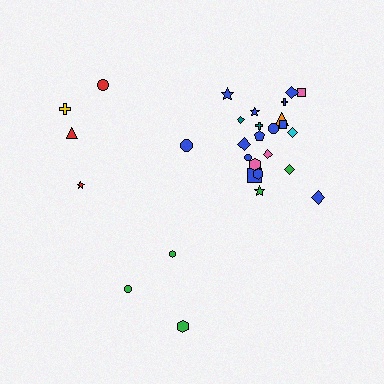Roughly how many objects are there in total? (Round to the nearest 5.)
Roughly 30 objects in total.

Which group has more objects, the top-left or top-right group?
The top-right group.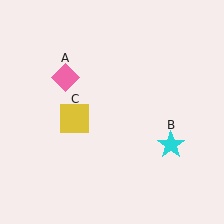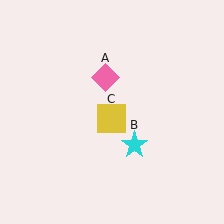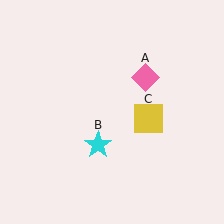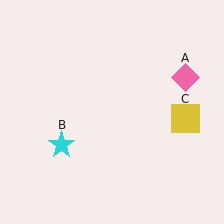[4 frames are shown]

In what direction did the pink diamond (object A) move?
The pink diamond (object A) moved right.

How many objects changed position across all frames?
3 objects changed position: pink diamond (object A), cyan star (object B), yellow square (object C).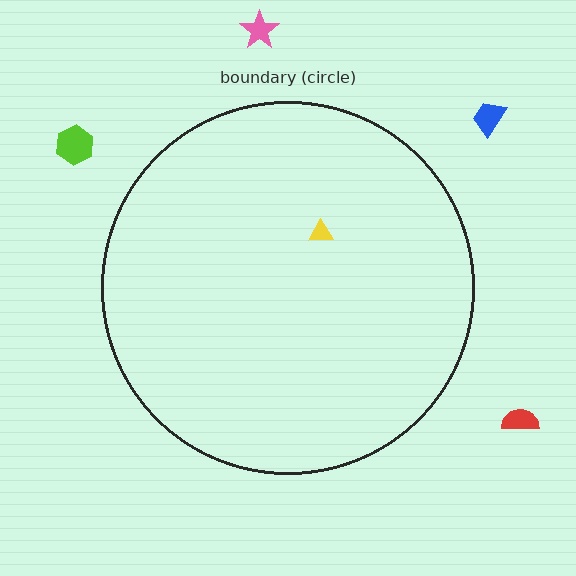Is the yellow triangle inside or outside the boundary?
Inside.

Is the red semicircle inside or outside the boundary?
Outside.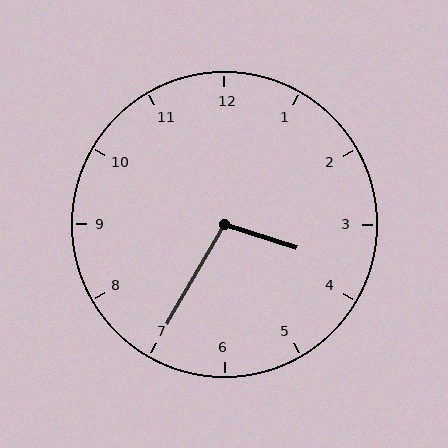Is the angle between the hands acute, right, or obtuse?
It is obtuse.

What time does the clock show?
3:35.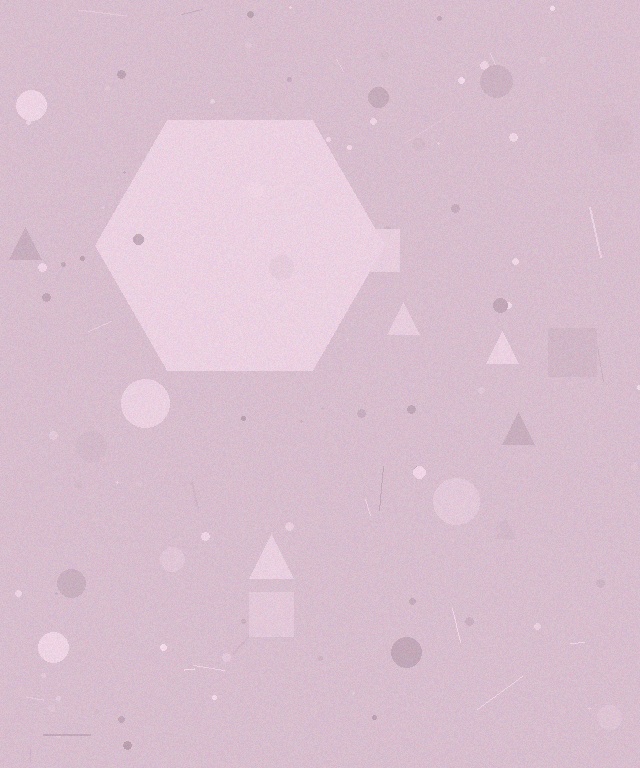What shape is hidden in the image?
A hexagon is hidden in the image.